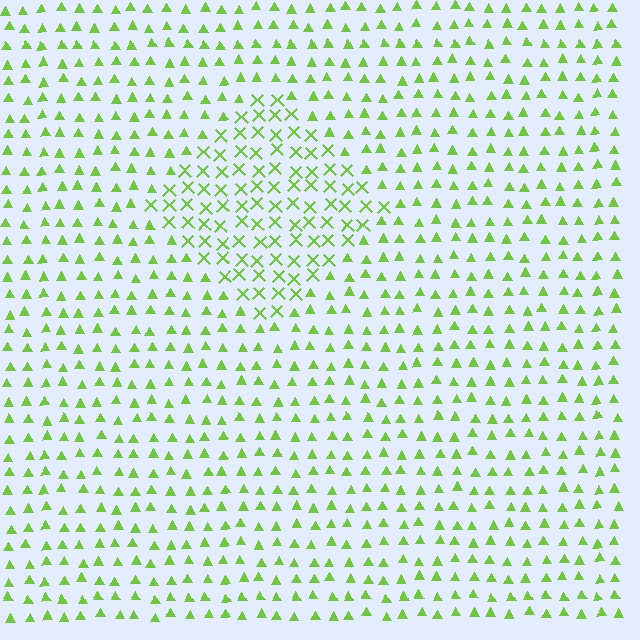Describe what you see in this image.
The image is filled with small lime elements arranged in a uniform grid. A diamond-shaped region contains X marks, while the surrounding area contains triangles. The boundary is defined purely by the change in element shape.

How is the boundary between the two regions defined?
The boundary is defined by a change in element shape: X marks inside vs. triangles outside. All elements share the same color and spacing.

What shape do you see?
I see a diamond.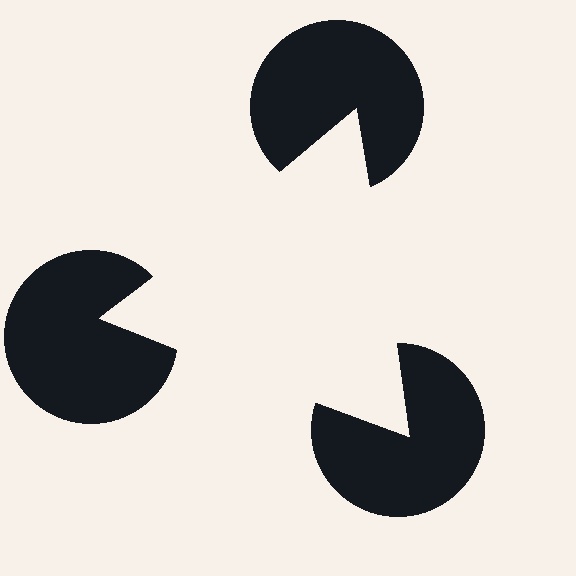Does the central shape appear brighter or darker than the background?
It typically appears slightly brighter than the background, even though no actual brightness change is drawn.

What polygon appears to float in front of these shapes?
An illusory triangle — its edges are inferred from the aligned wedge cuts in the pac-man discs, not physically drawn.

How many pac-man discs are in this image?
There are 3 — one at each vertex of the illusory triangle.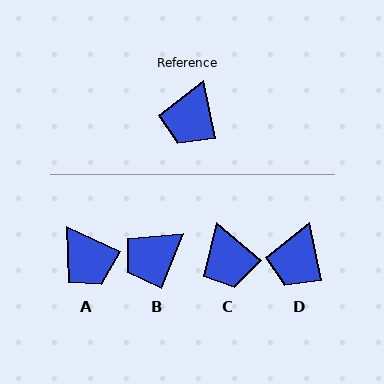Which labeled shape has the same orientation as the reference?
D.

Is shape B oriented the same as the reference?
No, it is off by about 33 degrees.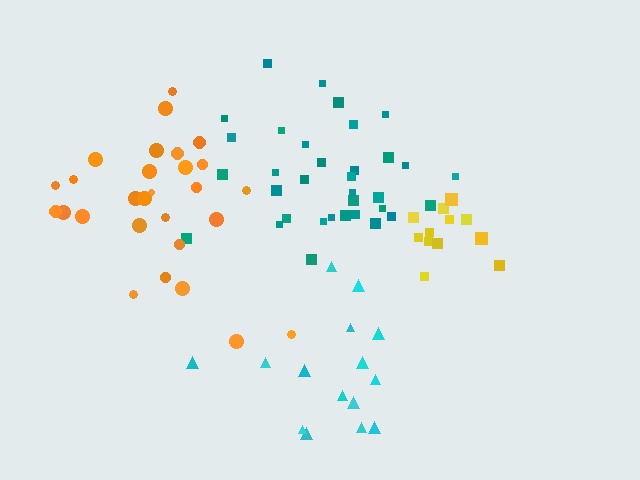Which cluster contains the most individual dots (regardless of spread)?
Teal (34).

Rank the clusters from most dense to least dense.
yellow, teal, orange, cyan.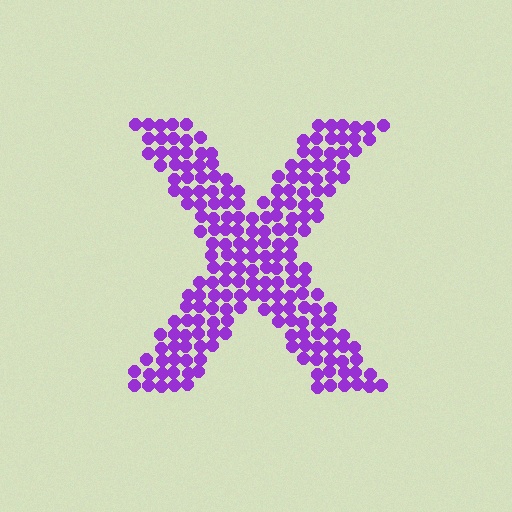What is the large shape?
The large shape is the letter X.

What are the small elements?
The small elements are circles.